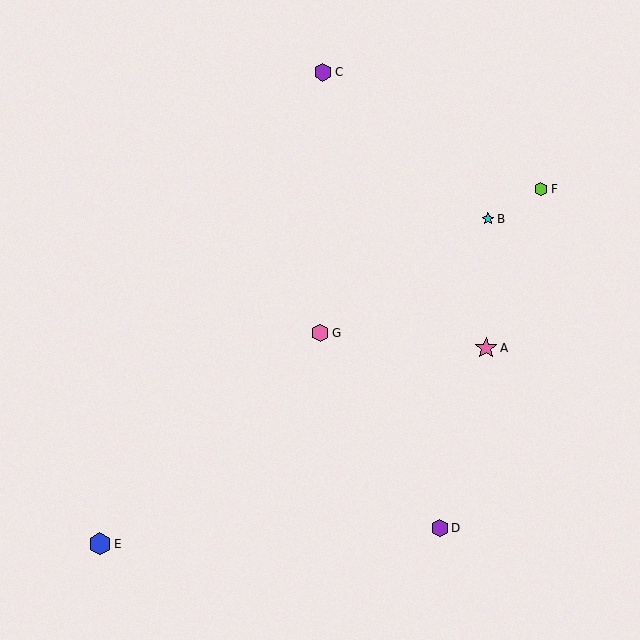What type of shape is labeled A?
Shape A is a pink star.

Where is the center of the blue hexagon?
The center of the blue hexagon is at (100, 544).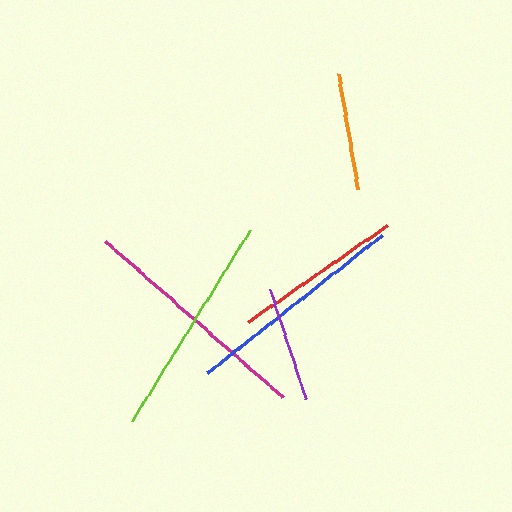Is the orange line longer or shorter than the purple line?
The orange line is longer than the purple line.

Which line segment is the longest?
The magenta line is the longest at approximately 237 pixels.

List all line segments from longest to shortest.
From longest to shortest: magenta, lime, blue, red, orange, purple.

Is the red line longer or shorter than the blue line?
The blue line is longer than the red line.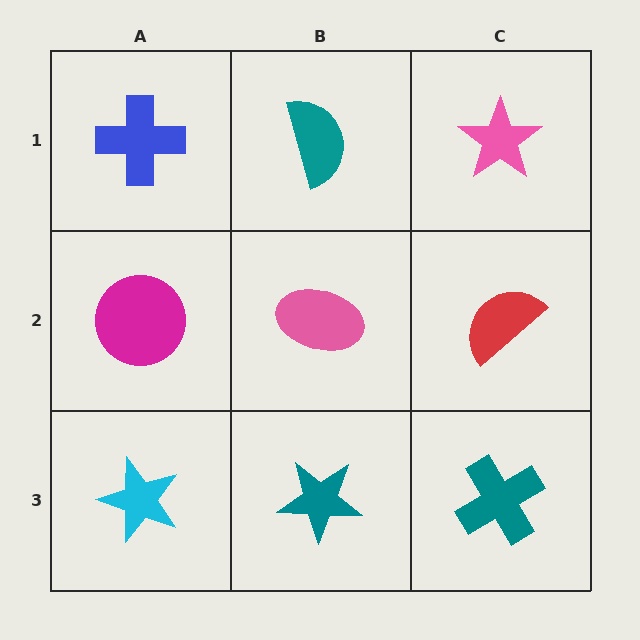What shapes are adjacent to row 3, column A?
A magenta circle (row 2, column A), a teal star (row 3, column B).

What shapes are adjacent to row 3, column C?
A red semicircle (row 2, column C), a teal star (row 3, column B).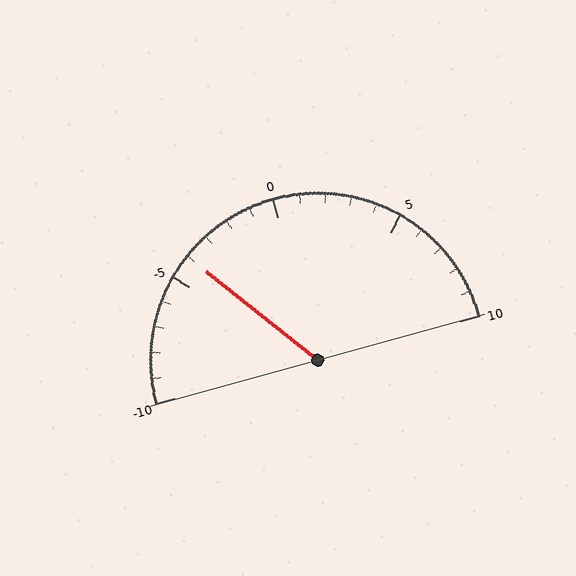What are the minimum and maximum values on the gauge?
The gauge ranges from -10 to 10.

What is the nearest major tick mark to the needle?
The nearest major tick mark is -5.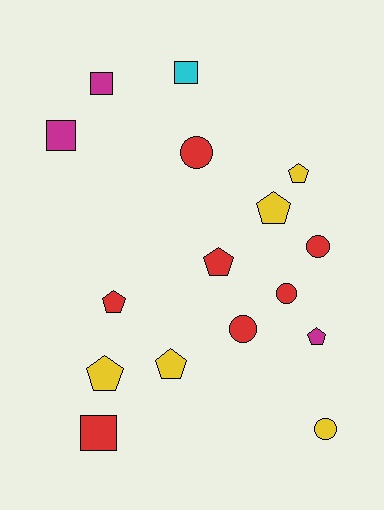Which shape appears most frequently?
Pentagon, with 7 objects.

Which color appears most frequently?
Red, with 7 objects.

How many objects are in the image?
There are 16 objects.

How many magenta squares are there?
There are 2 magenta squares.